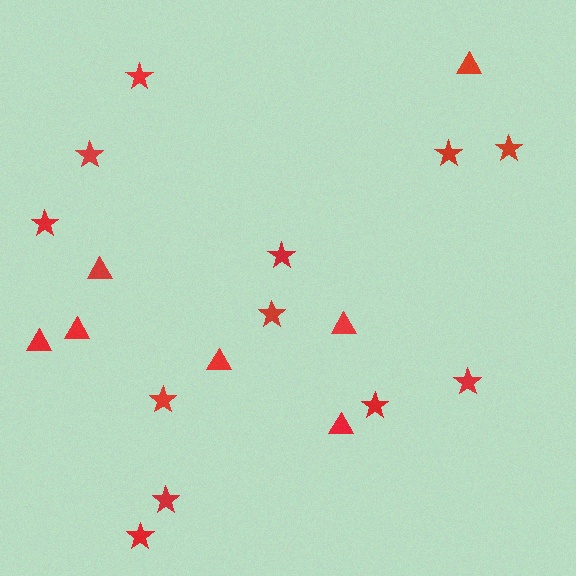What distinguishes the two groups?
There are 2 groups: one group of stars (12) and one group of triangles (7).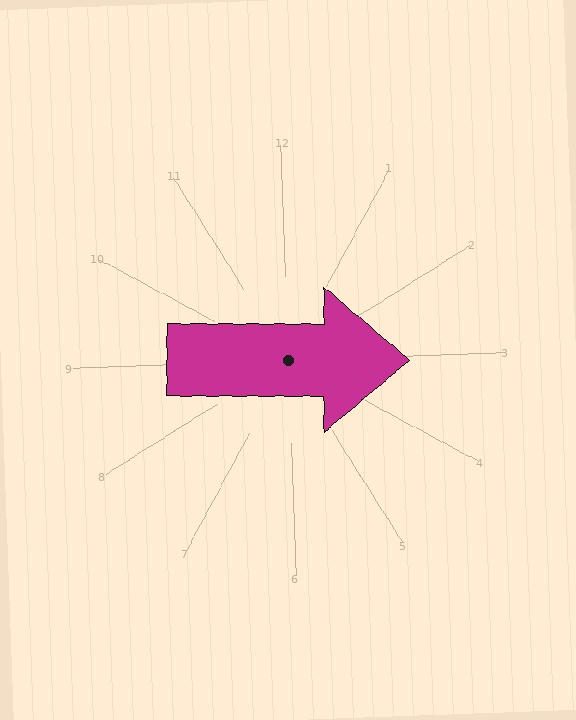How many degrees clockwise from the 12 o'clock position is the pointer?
Approximately 92 degrees.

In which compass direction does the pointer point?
East.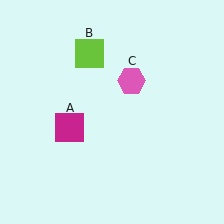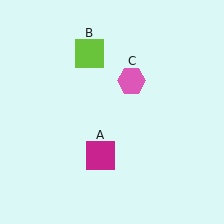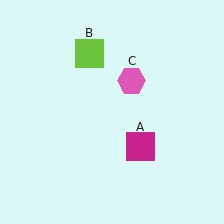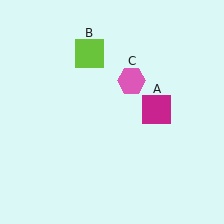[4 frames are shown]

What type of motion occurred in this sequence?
The magenta square (object A) rotated counterclockwise around the center of the scene.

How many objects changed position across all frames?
1 object changed position: magenta square (object A).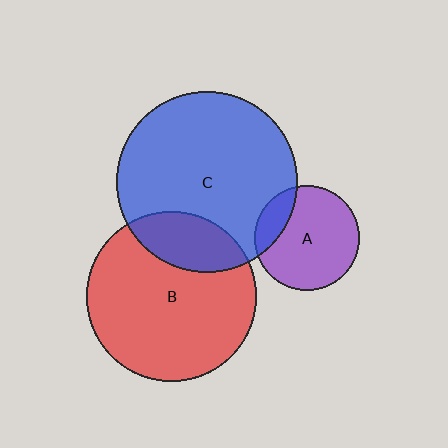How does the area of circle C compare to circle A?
Approximately 3.0 times.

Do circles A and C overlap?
Yes.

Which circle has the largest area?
Circle C (blue).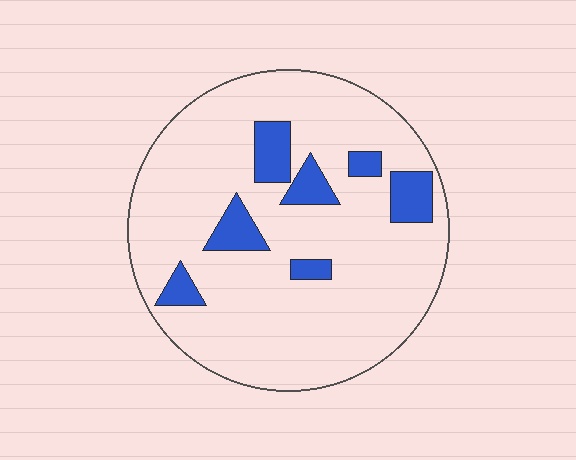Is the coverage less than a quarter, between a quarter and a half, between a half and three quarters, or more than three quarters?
Less than a quarter.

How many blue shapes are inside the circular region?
7.